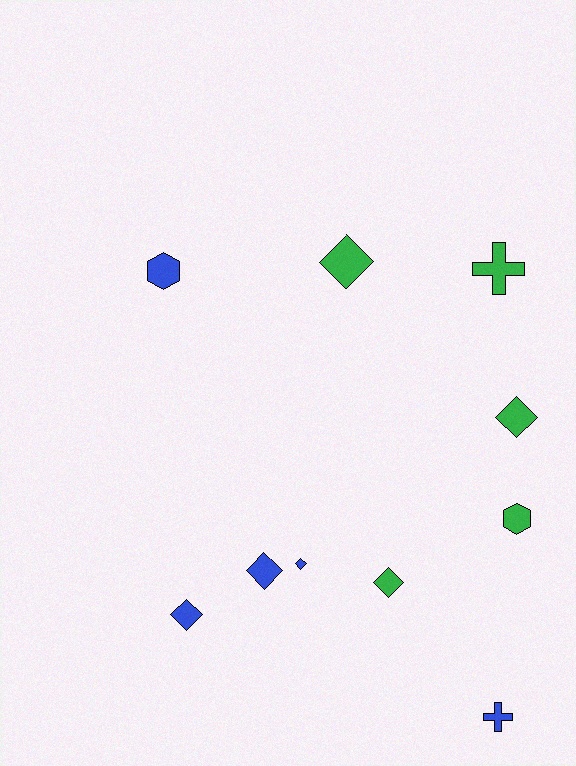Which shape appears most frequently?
Diamond, with 6 objects.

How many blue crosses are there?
There is 1 blue cross.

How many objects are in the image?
There are 10 objects.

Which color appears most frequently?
Blue, with 5 objects.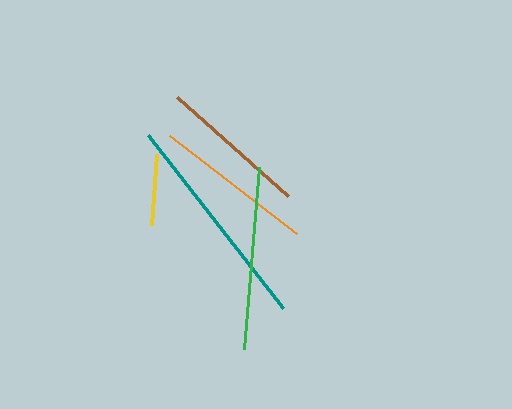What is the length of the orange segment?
The orange segment is approximately 161 pixels long.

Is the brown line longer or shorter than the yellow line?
The brown line is longer than the yellow line.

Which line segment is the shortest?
The yellow line is the shortest at approximately 71 pixels.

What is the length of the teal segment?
The teal segment is approximately 219 pixels long.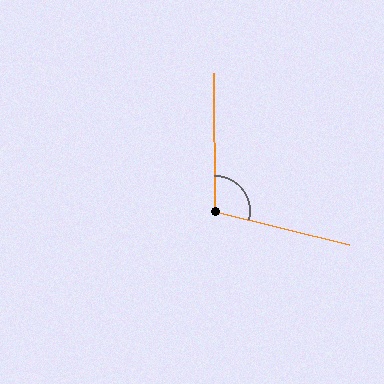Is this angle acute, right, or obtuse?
It is obtuse.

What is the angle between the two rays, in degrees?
Approximately 105 degrees.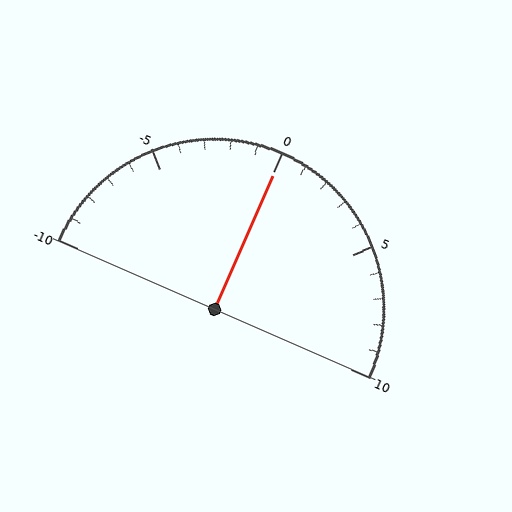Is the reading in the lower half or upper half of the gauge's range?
The reading is in the upper half of the range (-10 to 10).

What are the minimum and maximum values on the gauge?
The gauge ranges from -10 to 10.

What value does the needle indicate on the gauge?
The needle indicates approximately 0.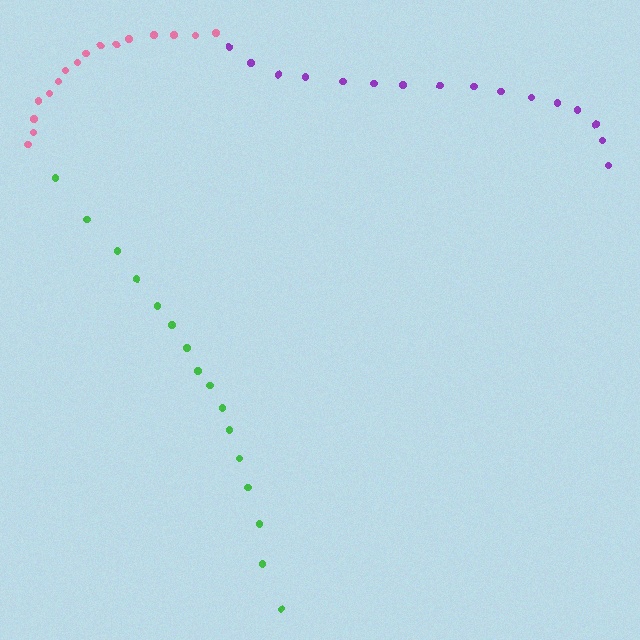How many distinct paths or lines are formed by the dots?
There are 3 distinct paths.